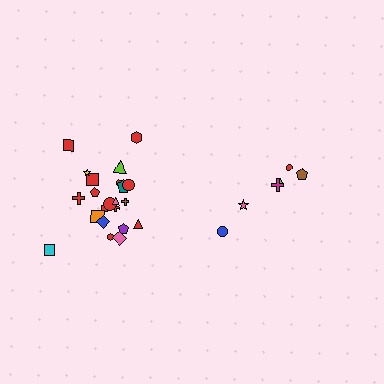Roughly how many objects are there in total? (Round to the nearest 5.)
Roughly 30 objects in total.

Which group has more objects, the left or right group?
The left group.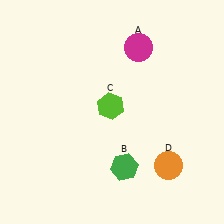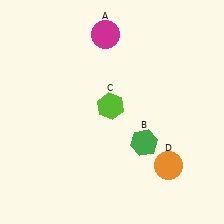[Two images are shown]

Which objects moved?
The objects that moved are: the magenta circle (A), the green hexagon (B).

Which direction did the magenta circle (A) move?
The magenta circle (A) moved left.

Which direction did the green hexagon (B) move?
The green hexagon (B) moved up.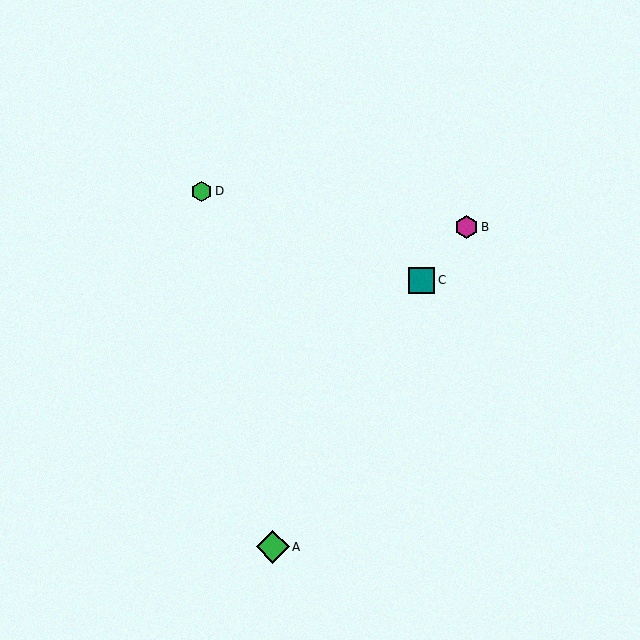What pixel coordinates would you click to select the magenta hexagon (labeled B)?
Click at (466, 227) to select the magenta hexagon B.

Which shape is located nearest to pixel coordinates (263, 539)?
The green diamond (labeled A) at (273, 547) is nearest to that location.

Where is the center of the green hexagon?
The center of the green hexagon is at (201, 191).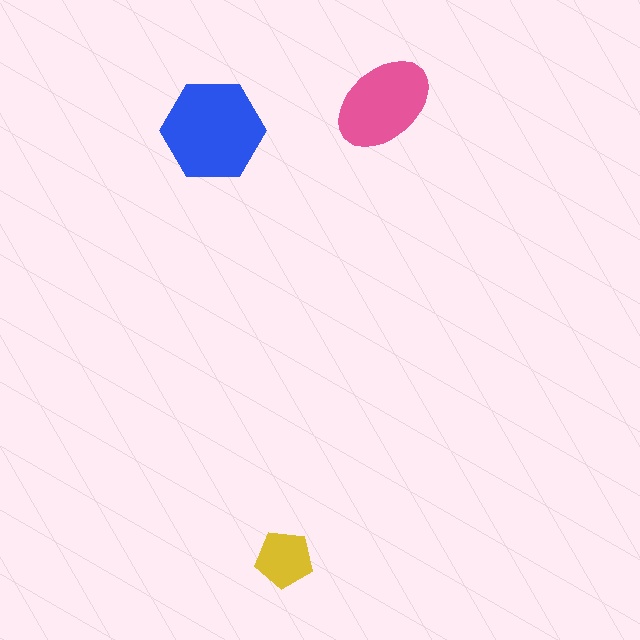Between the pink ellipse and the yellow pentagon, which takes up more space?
The pink ellipse.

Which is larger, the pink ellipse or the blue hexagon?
The blue hexagon.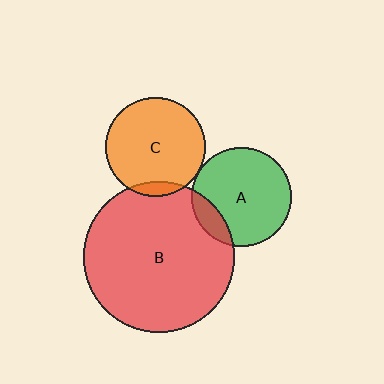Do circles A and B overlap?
Yes.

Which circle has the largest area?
Circle B (red).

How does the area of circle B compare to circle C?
Approximately 2.3 times.